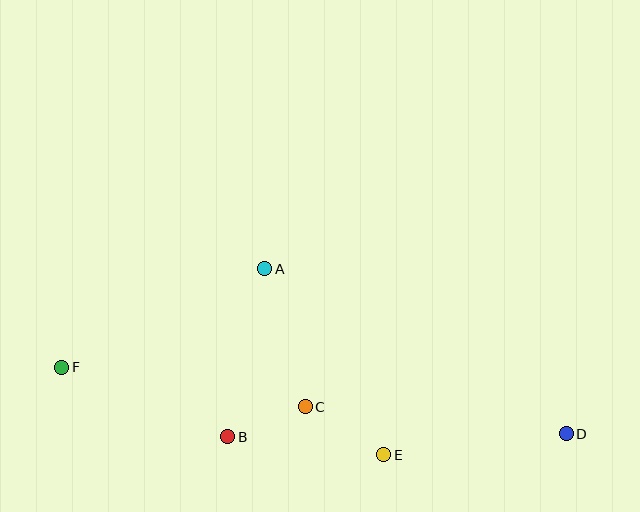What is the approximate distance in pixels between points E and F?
The distance between E and F is approximately 334 pixels.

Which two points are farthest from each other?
Points D and F are farthest from each other.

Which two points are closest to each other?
Points B and C are closest to each other.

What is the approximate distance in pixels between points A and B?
The distance between A and B is approximately 172 pixels.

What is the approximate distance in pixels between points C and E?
The distance between C and E is approximately 92 pixels.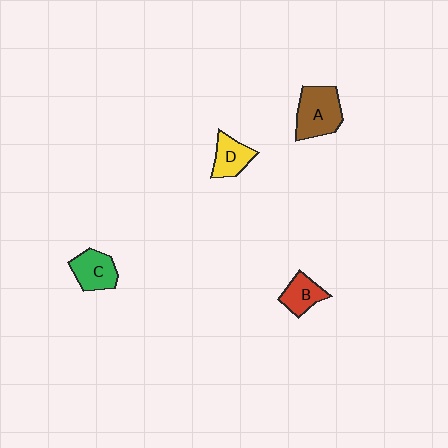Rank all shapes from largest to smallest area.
From largest to smallest: A (brown), C (green), D (yellow), B (red).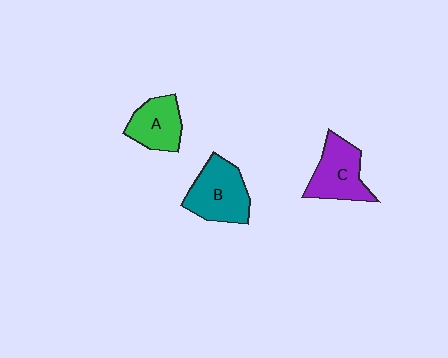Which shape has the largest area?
Shape B (teal).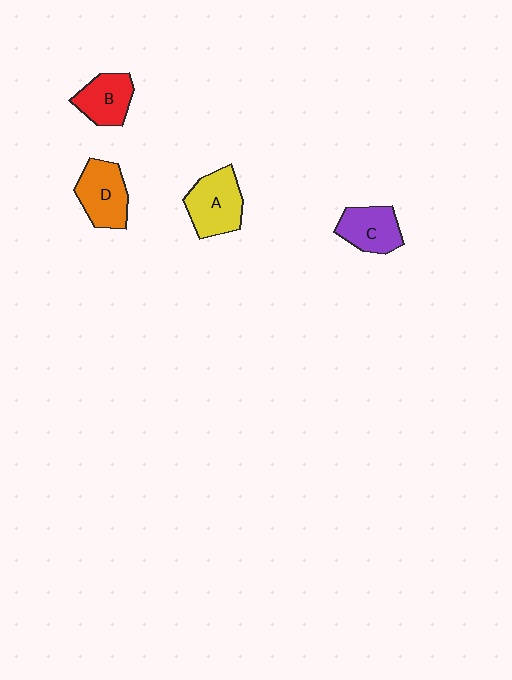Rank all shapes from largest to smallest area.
From largest to smallest: A (yellow), D (orange), C (purple), B (red).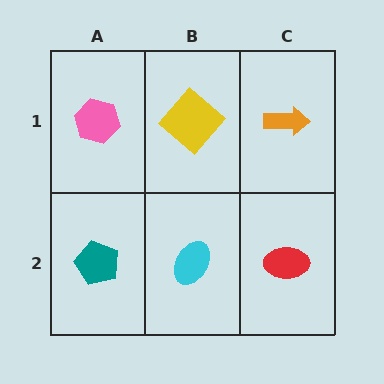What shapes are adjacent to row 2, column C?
An orange arrow (row 1, column C), a cyan ellipse (row 2, column B).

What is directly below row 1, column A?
A teal pentagon.